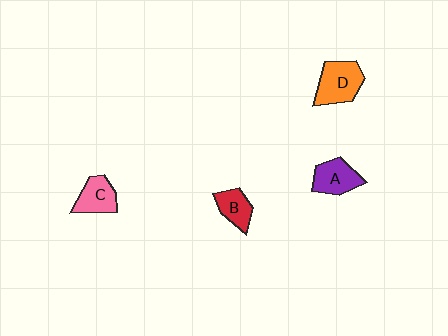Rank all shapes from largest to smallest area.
From largest to smallest: D (orange), A (purple), C (pink), B (red).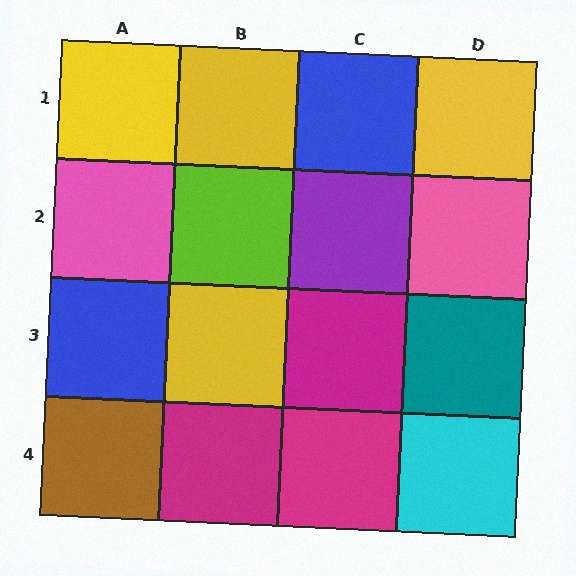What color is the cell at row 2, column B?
Lime.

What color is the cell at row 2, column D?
Pink.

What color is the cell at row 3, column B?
Yellow.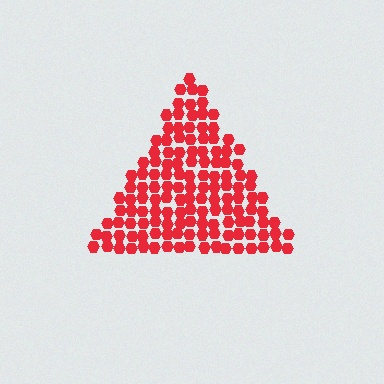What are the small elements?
The small elements are hexagons.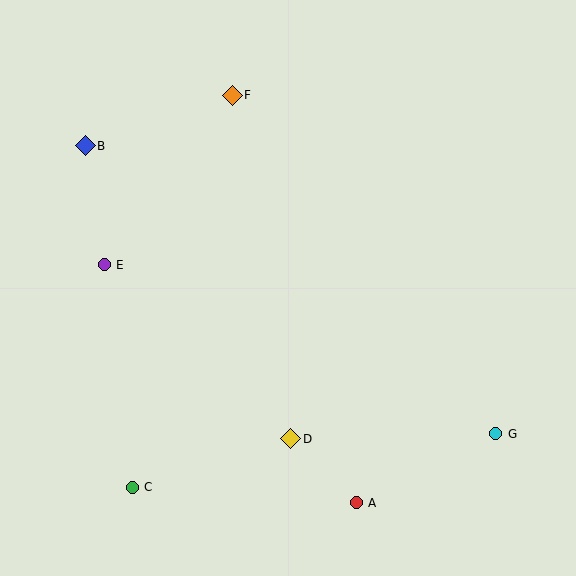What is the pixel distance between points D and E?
The distance between D and E is 255 pixels.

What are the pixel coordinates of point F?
Point F is at (232, 95).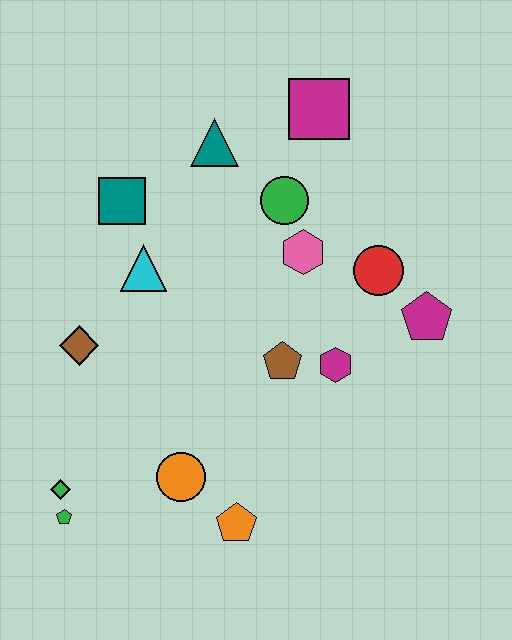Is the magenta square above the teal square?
Yes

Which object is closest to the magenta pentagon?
The red circle is closest to the magenta pentagon.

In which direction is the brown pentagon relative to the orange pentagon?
The brown pentagon is above the orange pentagon.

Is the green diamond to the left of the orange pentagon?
Yes